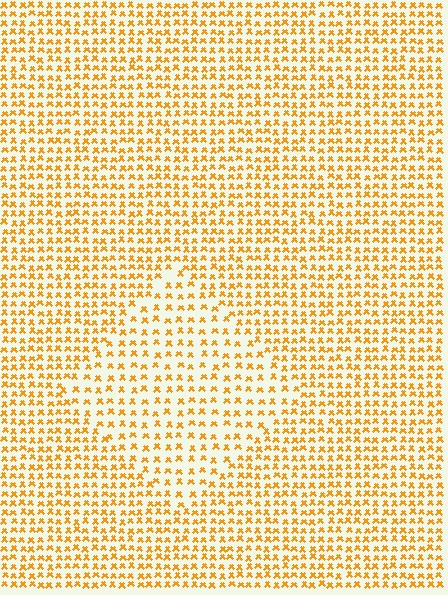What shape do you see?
I see a diamond.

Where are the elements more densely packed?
The elements are more densely packed outside the diamond boundary.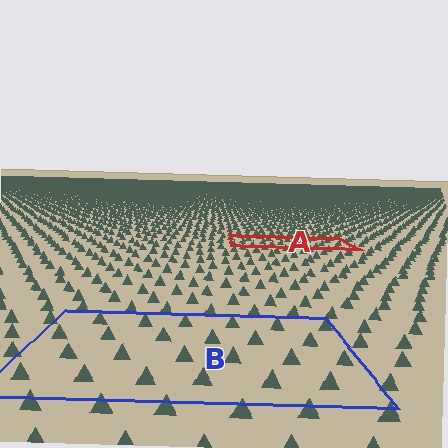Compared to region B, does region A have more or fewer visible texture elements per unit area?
Region A has more texture elements per unit area — they are packed more densely because it is farther away.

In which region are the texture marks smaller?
The texture marks are smaller in region A, because it is farther away.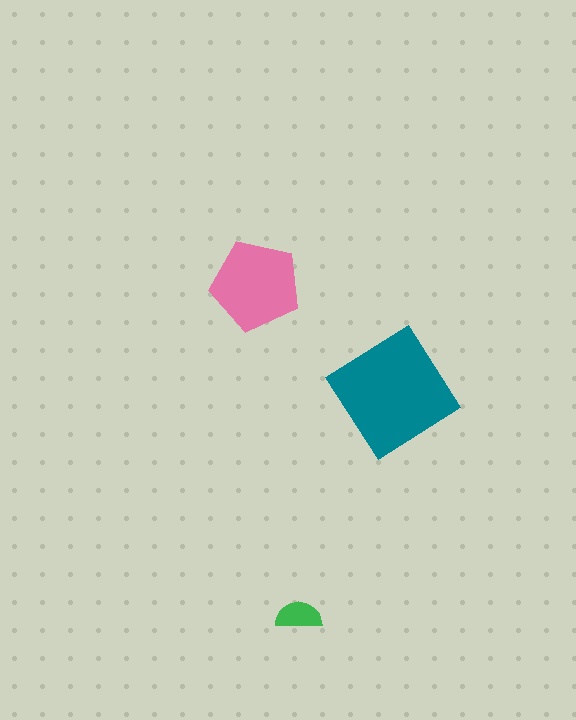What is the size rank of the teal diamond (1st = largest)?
1st.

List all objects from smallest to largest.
The green semicircle, the pink pentagon, the teal diamond.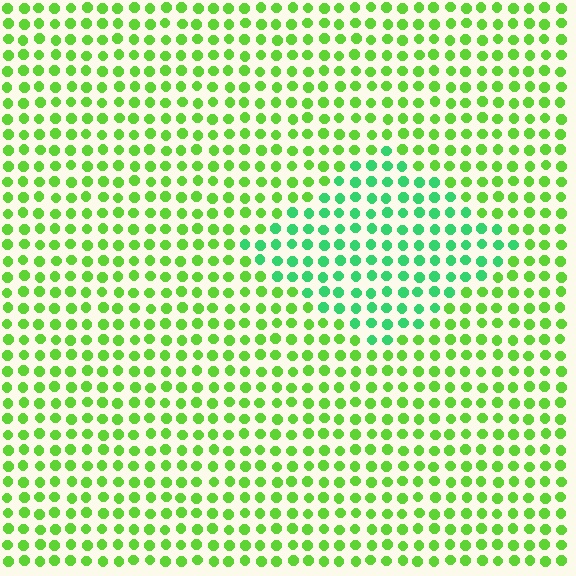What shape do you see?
I see a diamond.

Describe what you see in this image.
The image is filled with small lime elements in a uniform arrangement. A diamond-shaped region is visible where the elements are tinted to a slightly different hue, forming a subtle color boundary.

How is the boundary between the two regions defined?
The boundary is defined purely by a slight shift in hue (about 38 degrees). Spacing, size, and orientation are identical on both sides.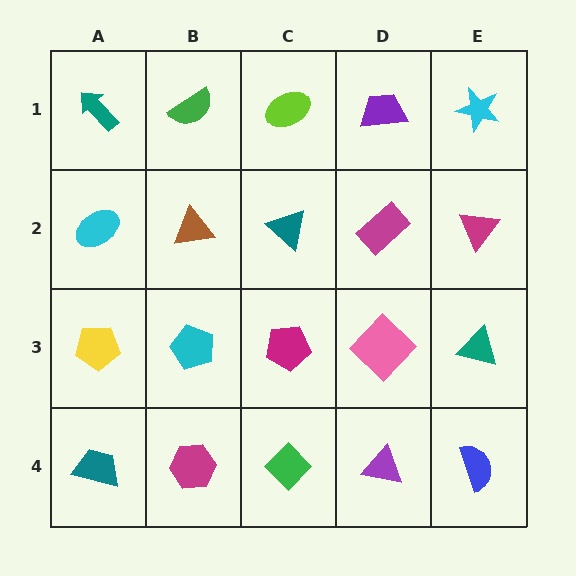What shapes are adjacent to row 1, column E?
A magenta triangle (row 2, column E), a purple trapezoid (row 1, column D).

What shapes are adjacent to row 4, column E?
A teal triangle (row 3, column E), a purple triangle (row 4, column D).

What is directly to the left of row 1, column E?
A purple trapezoid.